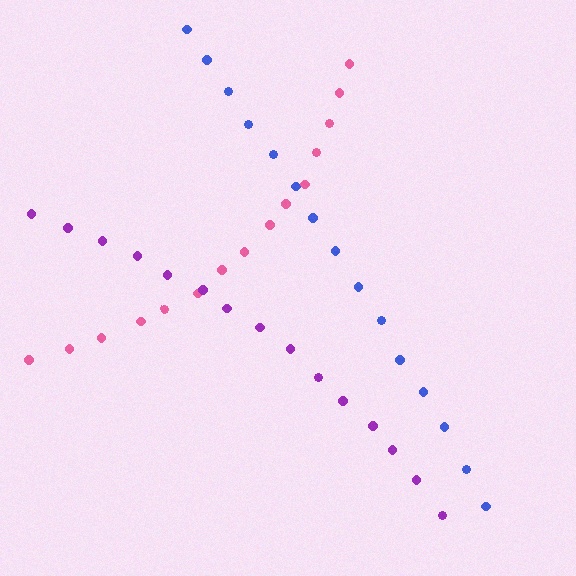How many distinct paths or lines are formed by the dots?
There are 3 distinct paths.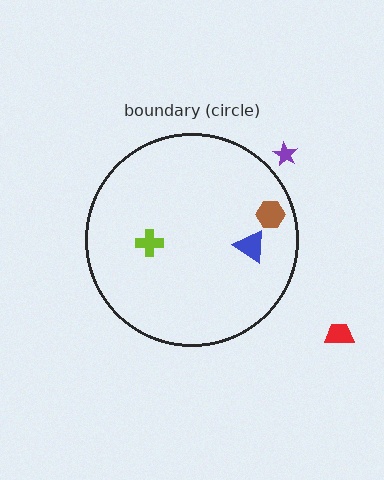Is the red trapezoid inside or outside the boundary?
Outside.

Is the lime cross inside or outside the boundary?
Inside.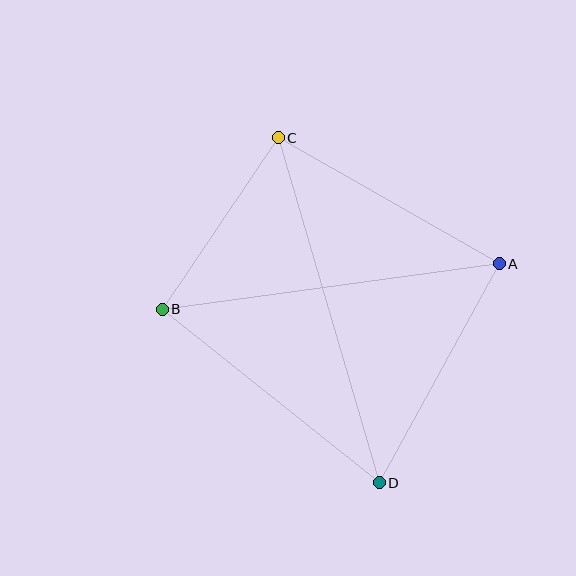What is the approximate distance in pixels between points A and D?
The distance between A and D is approximately 249 pixels.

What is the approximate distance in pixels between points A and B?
The distance between A and B is approximately 340 pixels.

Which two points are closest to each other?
Points B and C are closest to each other.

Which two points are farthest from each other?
Points C and D are farthest from each other.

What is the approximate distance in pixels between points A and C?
The distance between A and C is approximately 254 pixels.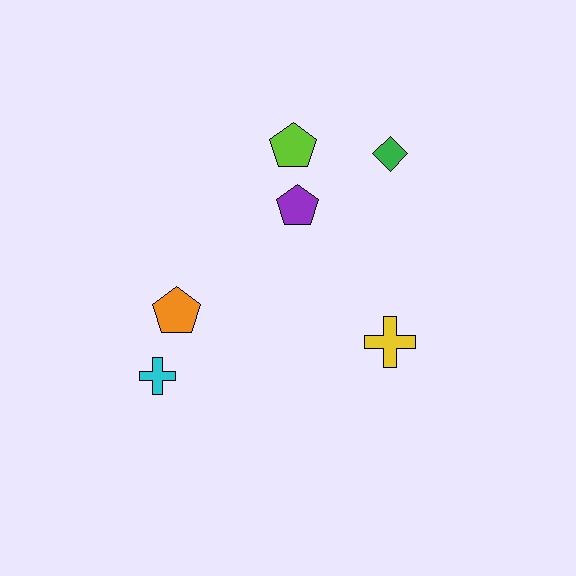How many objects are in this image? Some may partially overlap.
There are 6 objects.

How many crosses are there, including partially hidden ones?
There are 2 crosses.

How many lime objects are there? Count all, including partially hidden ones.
There is 1 lime object.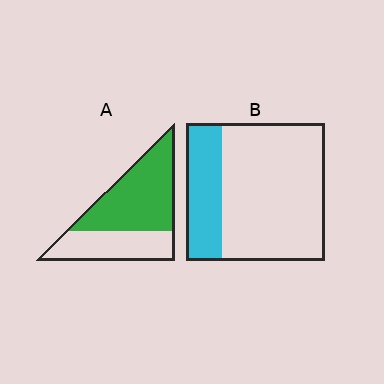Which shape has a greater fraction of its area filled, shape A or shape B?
Shape A.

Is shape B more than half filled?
No.